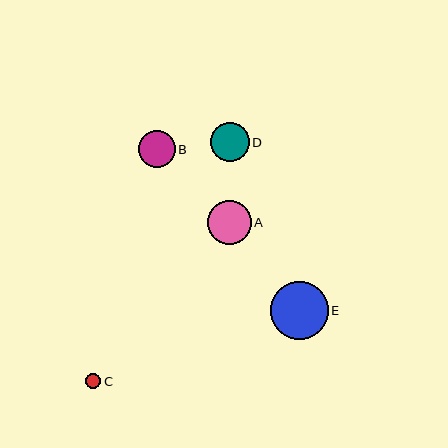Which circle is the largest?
Circle E is the largest with a size of approximately 58 pixels.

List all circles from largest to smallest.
From largest to smallest: E, A, D, B, C.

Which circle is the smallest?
Circle C is the smallest with a size of approximately 15 pixels.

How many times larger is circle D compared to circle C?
Circle D is approximately 2.5 times the size of circle C.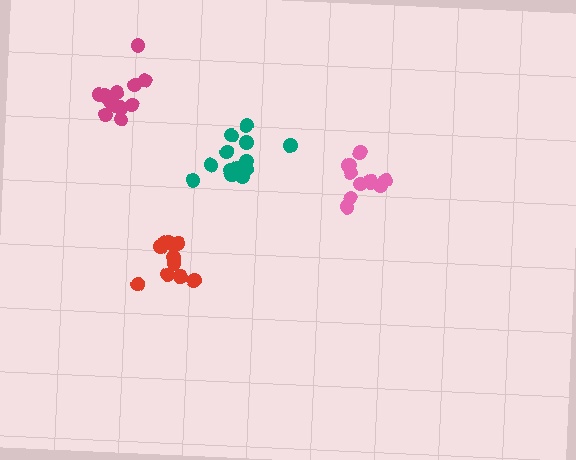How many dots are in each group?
Group 1: 11 dots, Group 2: 11 dots, Group 3: 13 dots, Group 4: 12 dots (47 total).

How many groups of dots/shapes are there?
There are 4 groups.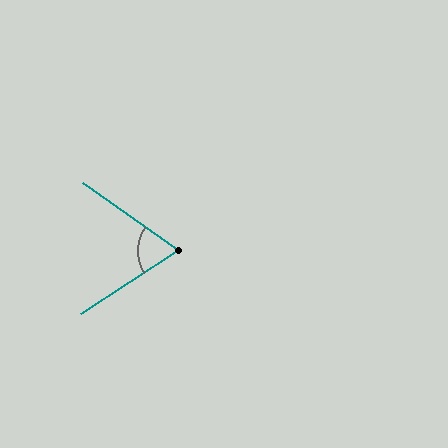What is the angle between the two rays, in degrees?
Approximately 69 degrees.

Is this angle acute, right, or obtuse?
It is acute.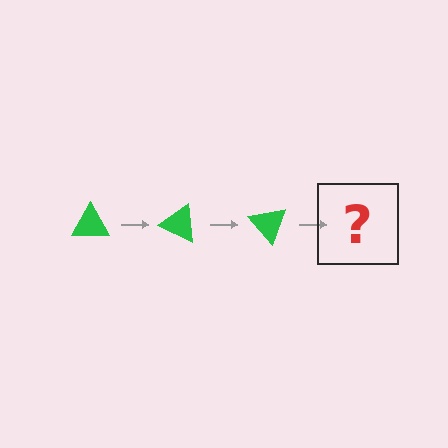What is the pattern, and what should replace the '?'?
The pattern is that the triangle rotates 25 degrees each step. The '?' should be a green triangle rotated 75 degrees.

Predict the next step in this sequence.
The next step is a green triangle rotated 75 degrees.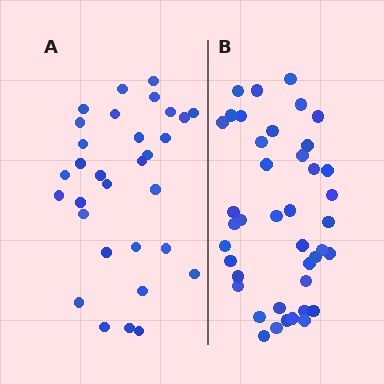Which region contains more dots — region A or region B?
Region B (the right region) has more dots.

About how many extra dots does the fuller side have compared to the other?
Region B has roughly 10 or so more dots than region A.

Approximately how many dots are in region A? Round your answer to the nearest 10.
About 30 dots. (The exact count is 31, which rounds to 30.)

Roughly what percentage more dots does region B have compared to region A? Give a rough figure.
About 30% more.